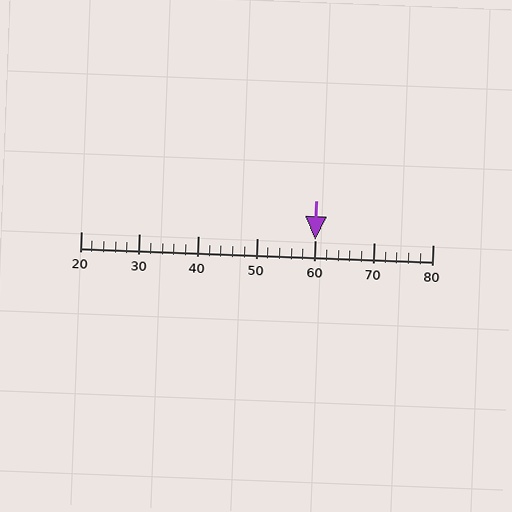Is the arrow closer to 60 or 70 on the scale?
The arrow is closer to 60.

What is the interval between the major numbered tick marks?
The major tick marks are spaced 10 units apart.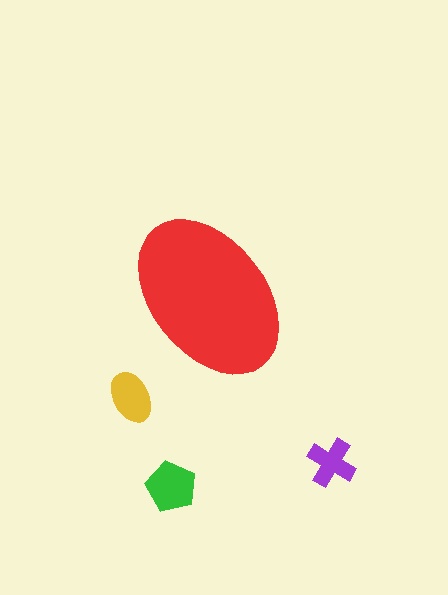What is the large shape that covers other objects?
A red ellipse.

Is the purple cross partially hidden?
No, the purple cross is fully visible.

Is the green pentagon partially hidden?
No, the green pentagon is fully visible.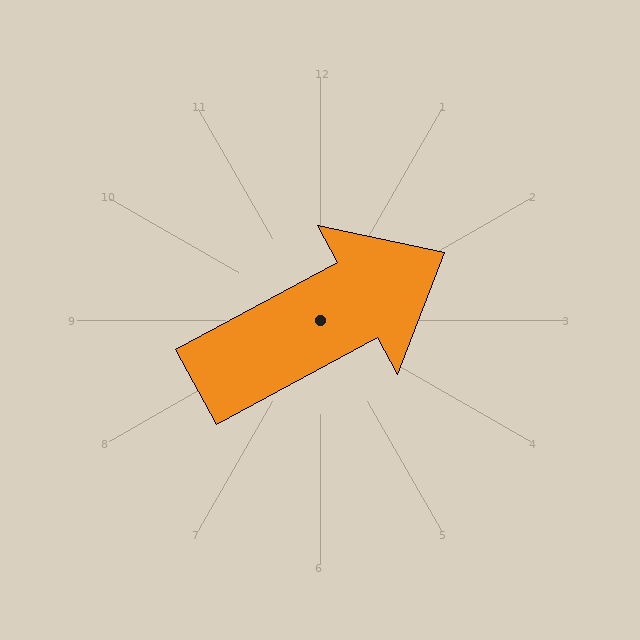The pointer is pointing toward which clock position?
Roughly 2 o'clock.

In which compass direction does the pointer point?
Northeast.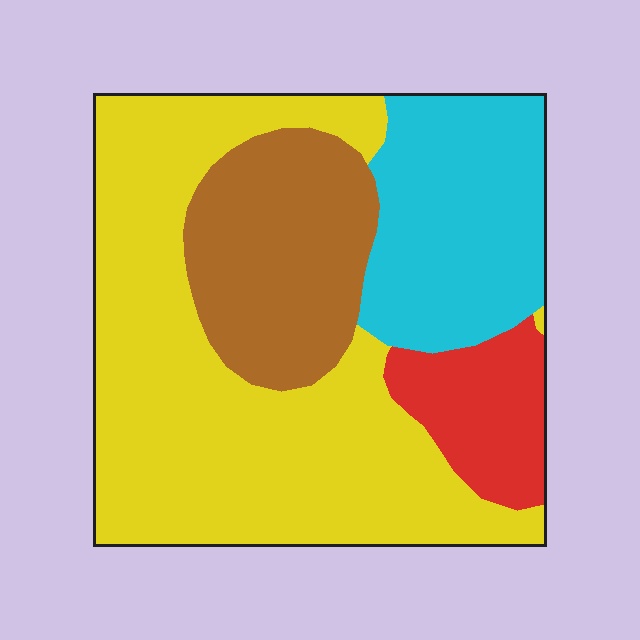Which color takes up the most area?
Yellow, at roughly 50%.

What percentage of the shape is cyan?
Cyan covers around 20% of the shape.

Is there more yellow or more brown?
Yellow.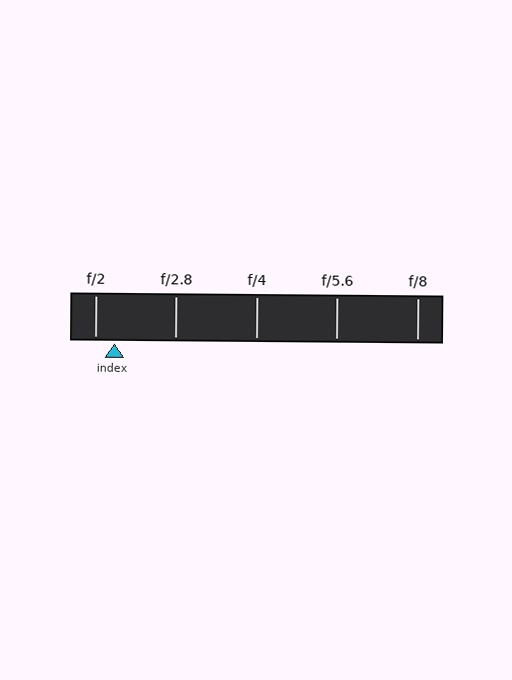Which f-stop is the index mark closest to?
The index mark is closest to f/2.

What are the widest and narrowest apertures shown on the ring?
The widest aperture shown is f/2 and the narrowest is f/8.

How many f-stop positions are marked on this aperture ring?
There are 5 f-stop positions marked.